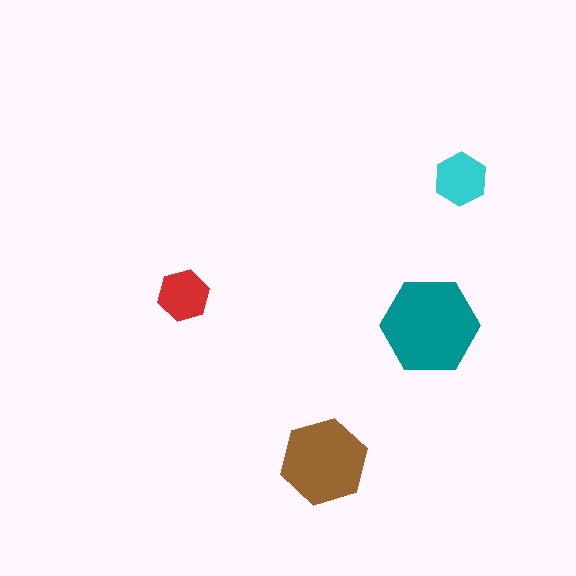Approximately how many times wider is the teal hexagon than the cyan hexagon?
About 2 times wider.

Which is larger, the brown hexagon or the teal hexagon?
The teal one.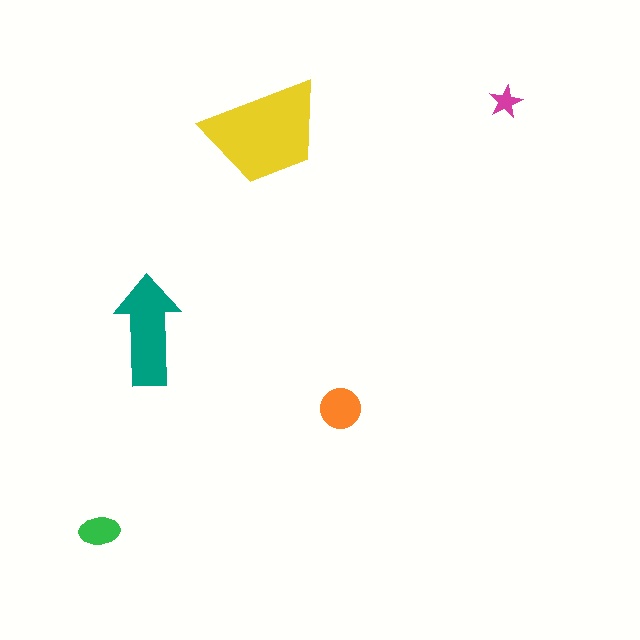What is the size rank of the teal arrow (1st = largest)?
2nd.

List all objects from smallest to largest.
The magenta star, the green ellipse, the orange circle, the teal arrow, the yellow trapezoid.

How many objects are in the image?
There are 5 objects in the image.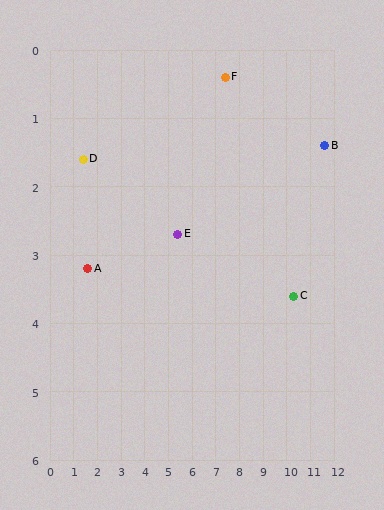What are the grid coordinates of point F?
Point F is at approximately (7.4, 0.4).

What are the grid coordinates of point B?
Point B is at approximately (11.6, 1.4).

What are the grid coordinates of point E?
Point E is at approximately (5.4, 2.7).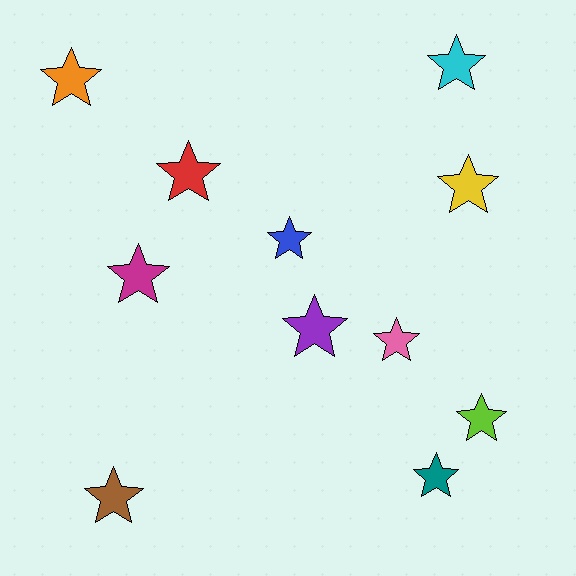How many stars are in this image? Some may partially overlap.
There are 11 stars.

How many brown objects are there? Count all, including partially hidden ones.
There is 1 brown object.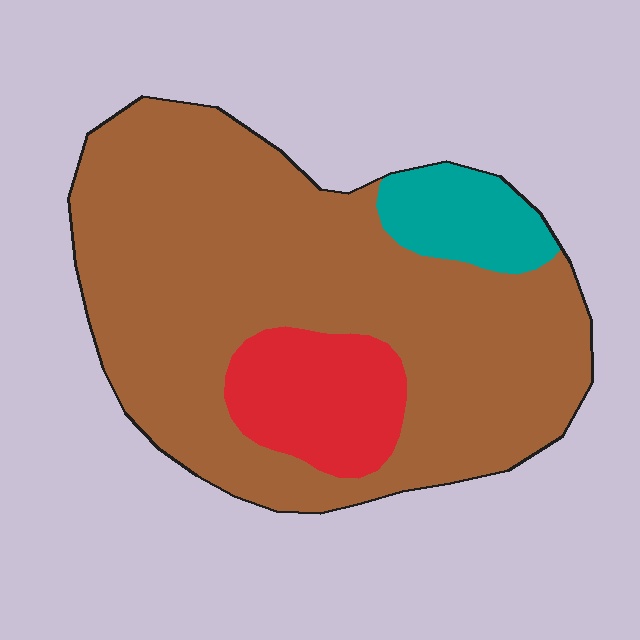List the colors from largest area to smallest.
From largest to smallest: brown, red, teal.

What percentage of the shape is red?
Red covers about 15% of the shape.